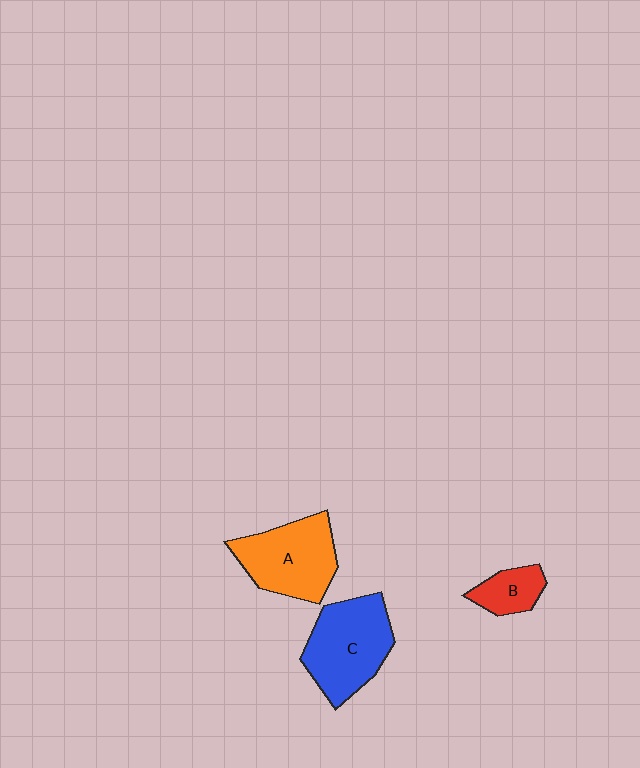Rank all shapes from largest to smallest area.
From largest to smallest: C (blue), A (orange), B (red).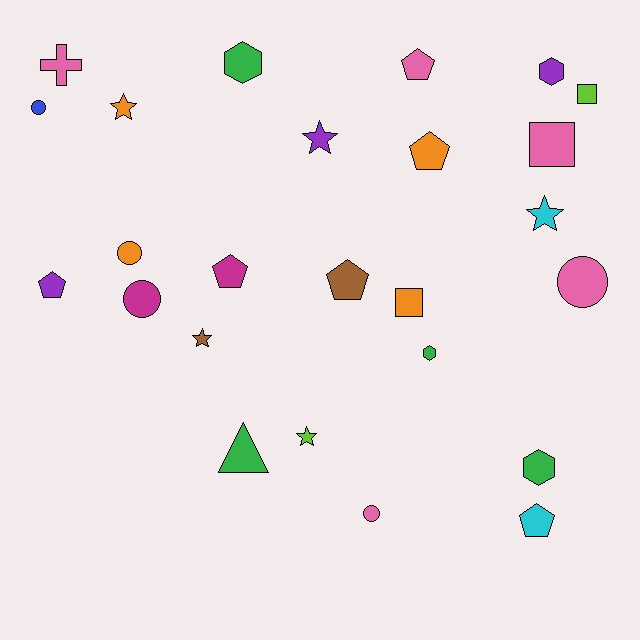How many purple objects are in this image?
There are 3 purple objects.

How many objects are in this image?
There are 25 objects.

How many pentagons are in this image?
There are 6 pentagons.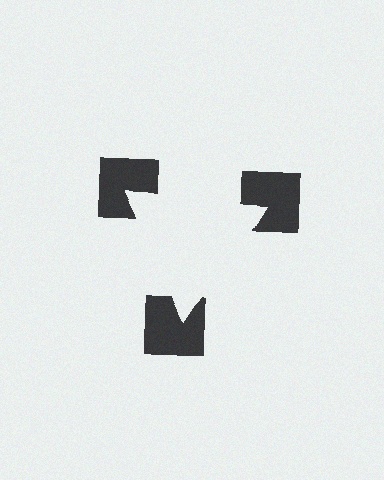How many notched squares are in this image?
There are 3 — one at each vertex of the illusory triangle.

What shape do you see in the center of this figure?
An illusory triangle — its edges are inferred from the aligned wedge cuts in the notched squares, not physically drawn.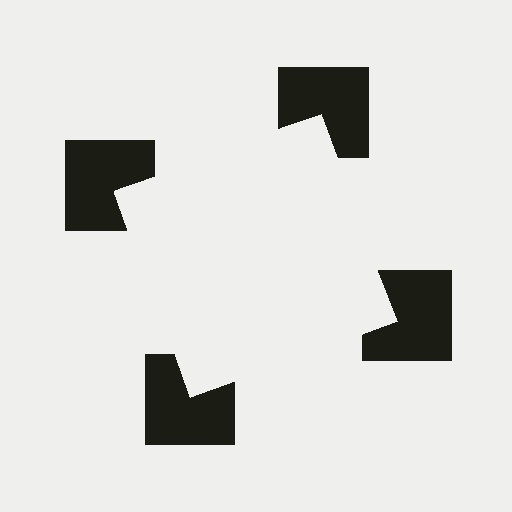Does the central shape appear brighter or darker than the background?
It typically appears slightly brighter than the background, even though no actual brightness change is drawn.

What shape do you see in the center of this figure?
An illusory square — its edges are inferred from the aligned wedge cuts in the notched squares, not physically drawn.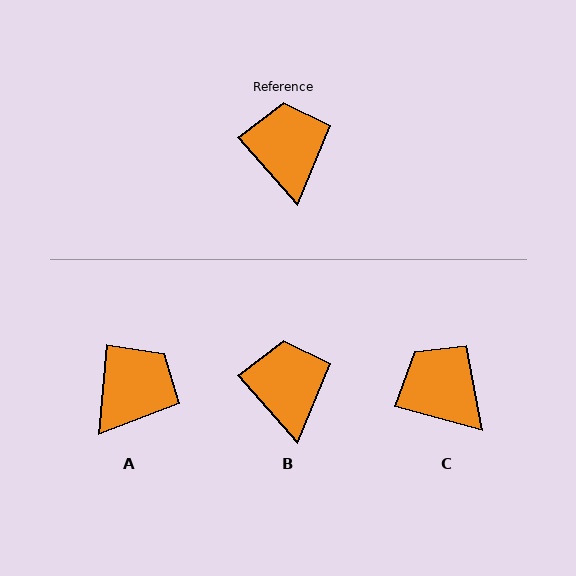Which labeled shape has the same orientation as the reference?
B.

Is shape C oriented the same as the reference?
No, it is off by about 33 degrees.